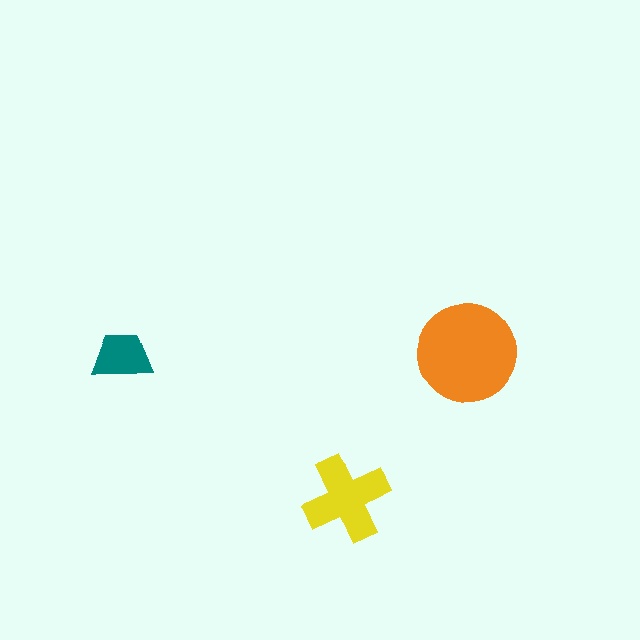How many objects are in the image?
There are 3 objects in the image.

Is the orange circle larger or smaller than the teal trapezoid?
Larger.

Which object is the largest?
The orange circle.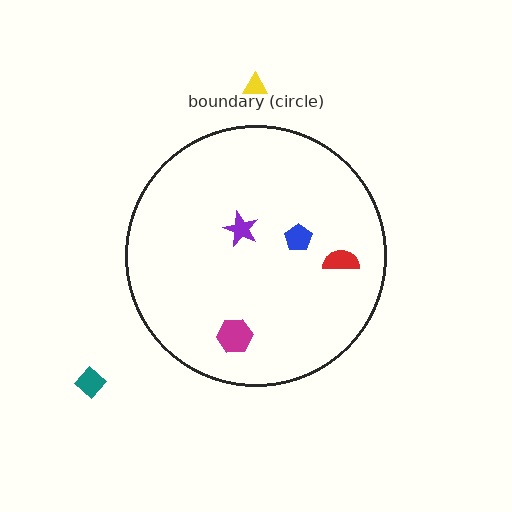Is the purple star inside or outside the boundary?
Inside.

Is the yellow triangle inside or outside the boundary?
Outside.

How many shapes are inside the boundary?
4 inside, 2 outside.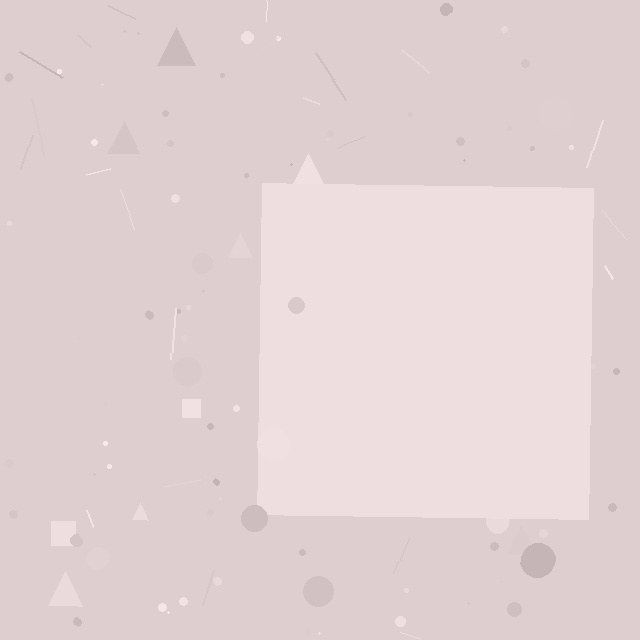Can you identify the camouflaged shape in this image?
The camouflaged shape is a square.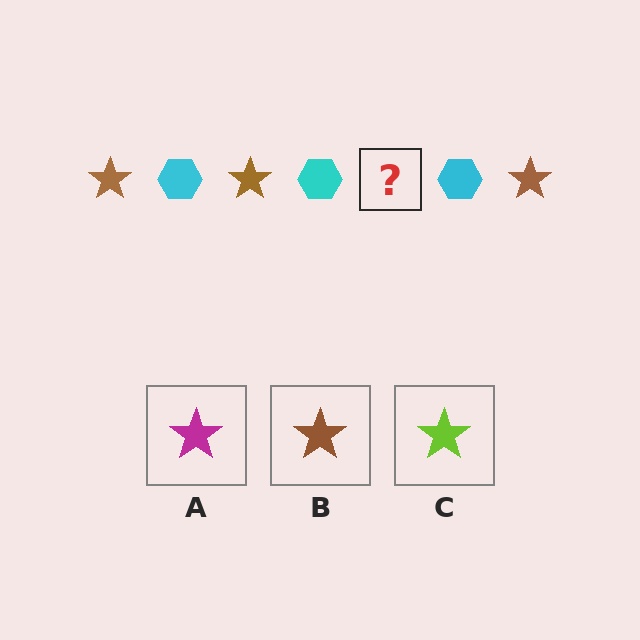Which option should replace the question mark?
Option B.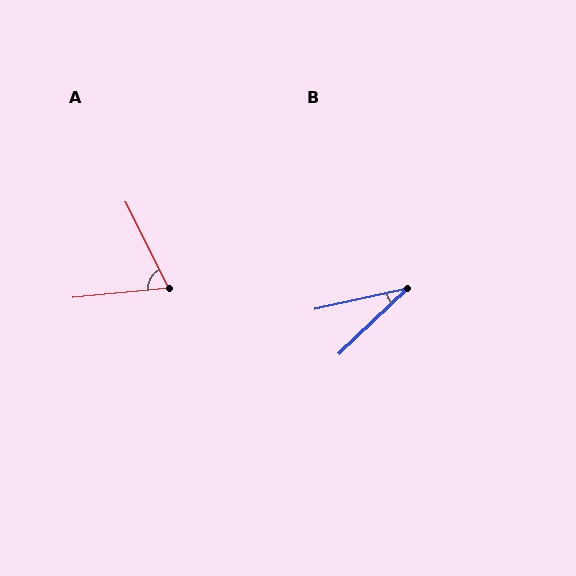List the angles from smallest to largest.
B (31°), A (69°).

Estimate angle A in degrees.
Approximately 69 degrees.